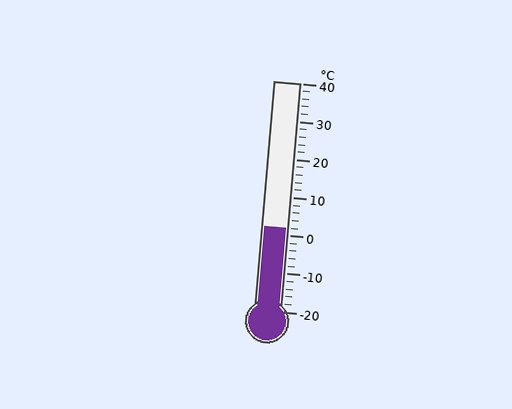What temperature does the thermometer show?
The thermometer shows approximately 2°C.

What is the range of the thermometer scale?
The thermometer scale ranges from -20°C to 40°C.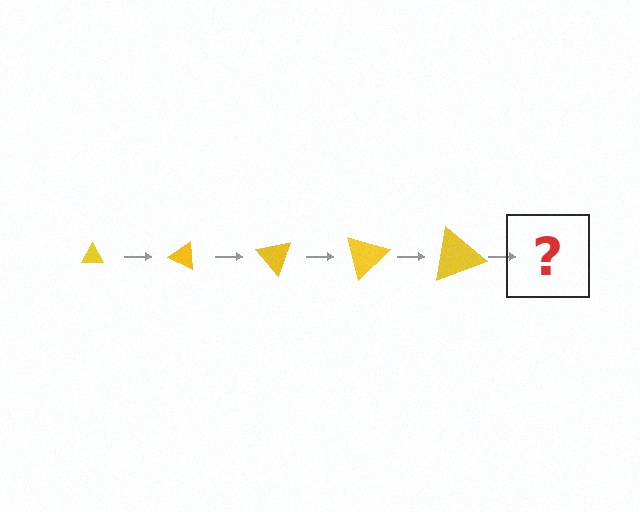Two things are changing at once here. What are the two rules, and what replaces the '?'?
The two rules are that the triangle grows larger each step and it rotates 25 degrees each step. The '?' should be a triangle, larger than the previous one and rotated 125 degrees from the start.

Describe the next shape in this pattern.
It should be a triangle, larger than the previous one and rotated 125 degrees from the start.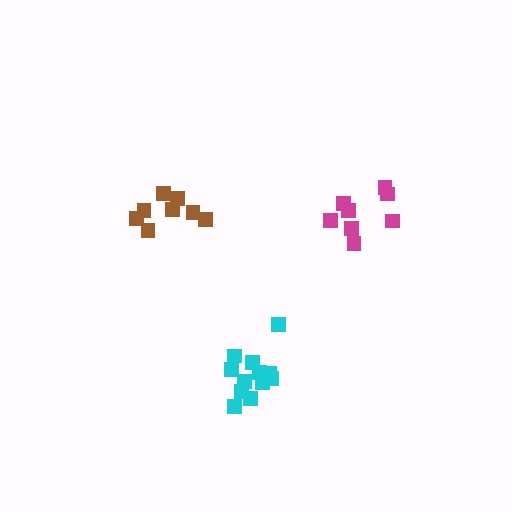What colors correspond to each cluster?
The clusters are colored: cyan, magenta, brown.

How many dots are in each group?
Group 1: 12 dots, Group 2: 8 dots, Group 3: 8 dots (28 total).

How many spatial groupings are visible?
There are 3 spatial groupings.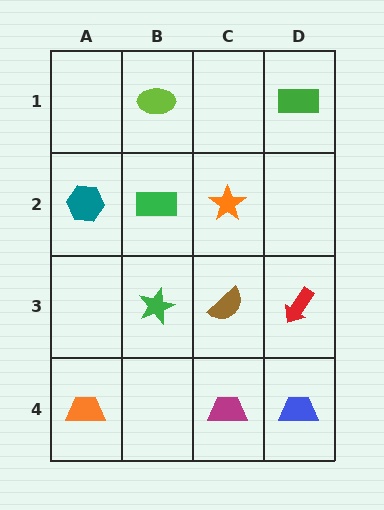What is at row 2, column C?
An orange star.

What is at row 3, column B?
A green star.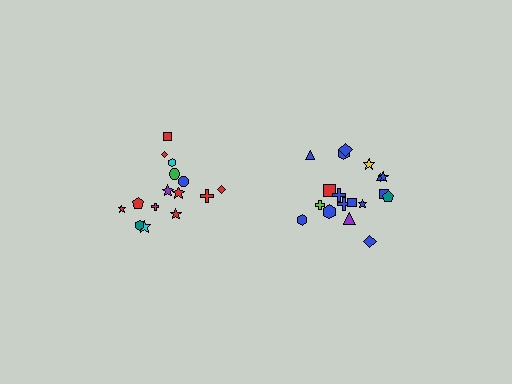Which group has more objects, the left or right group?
The right group.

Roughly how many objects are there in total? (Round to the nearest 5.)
Roughly 35 objects in total.